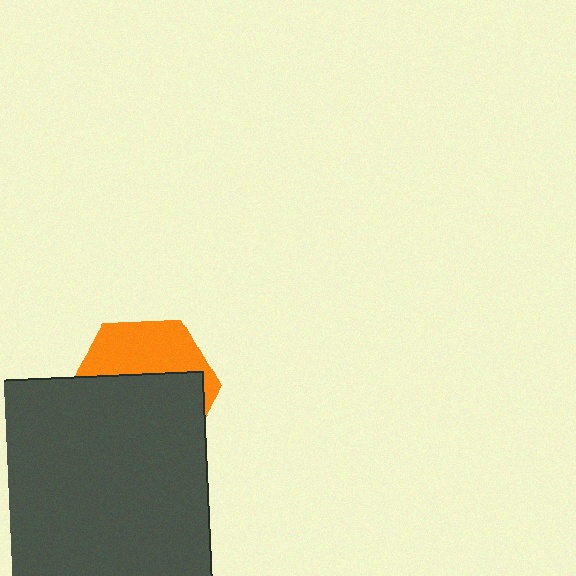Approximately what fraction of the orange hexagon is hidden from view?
Roughly 61% of the orange hexagon is hidden behind the dark gray square.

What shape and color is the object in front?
The object in front is a dark gray square.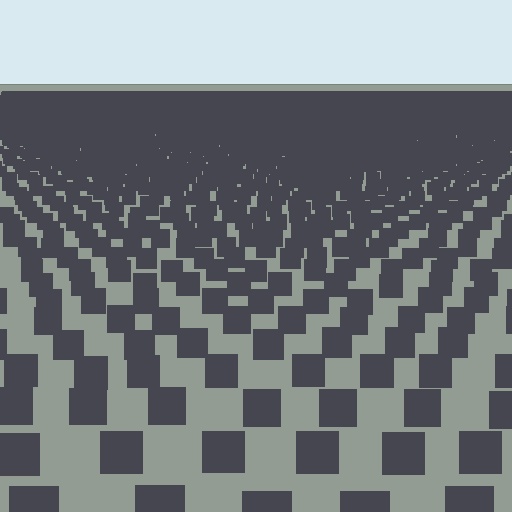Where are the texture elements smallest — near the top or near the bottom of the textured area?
Near the top.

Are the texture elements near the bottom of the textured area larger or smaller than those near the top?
Larger. Near the bottom, elements are closer to the viewer and appear at a bigger on-screen size.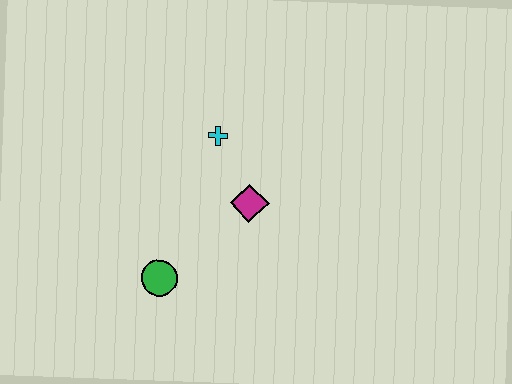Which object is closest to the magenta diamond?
The cyan cross is closest to the magenta diamond.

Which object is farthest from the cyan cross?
The green circle is farthest from the cyan cross.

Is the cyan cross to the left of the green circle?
No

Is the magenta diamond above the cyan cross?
No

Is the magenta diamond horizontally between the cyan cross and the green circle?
No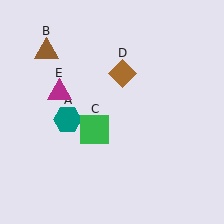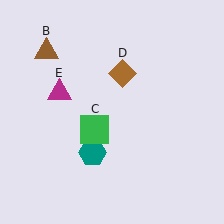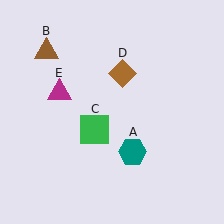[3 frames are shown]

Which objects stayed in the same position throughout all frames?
Brown triangle (object B) and green square (object C) and brown diamond (object D) and magenta triangle (object E) remained stationary.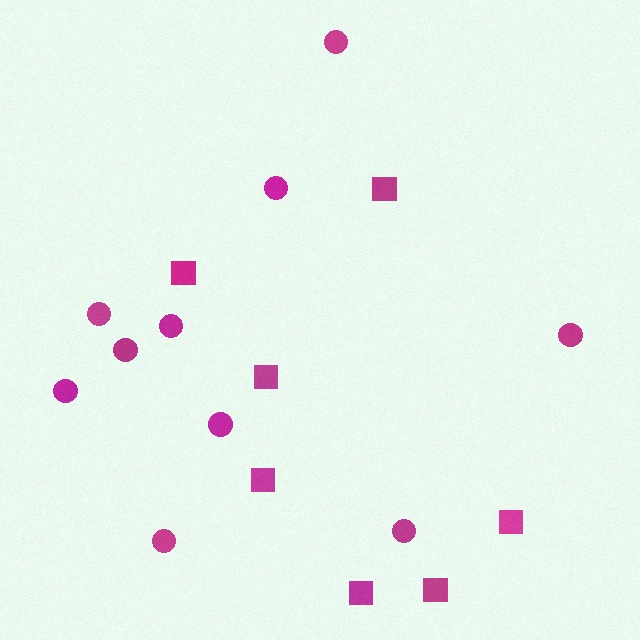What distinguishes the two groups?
There are 2 groups: one group of squares (7) and one group of circles (10).